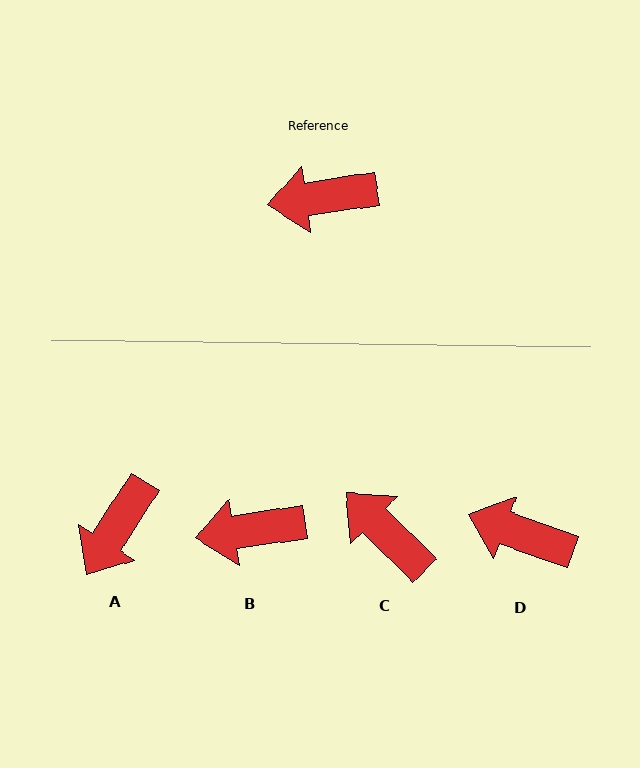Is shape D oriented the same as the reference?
No, it is off by about 28 degrees.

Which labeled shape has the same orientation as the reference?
B.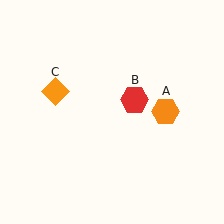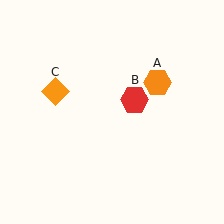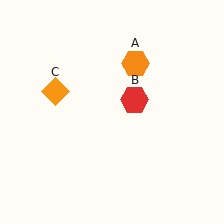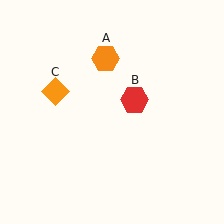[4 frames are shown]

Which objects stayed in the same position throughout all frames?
Red hexagon (object B) and orange diamond (object C) remained stationary.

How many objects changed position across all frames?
1 object changed position: orange hexagon (object A).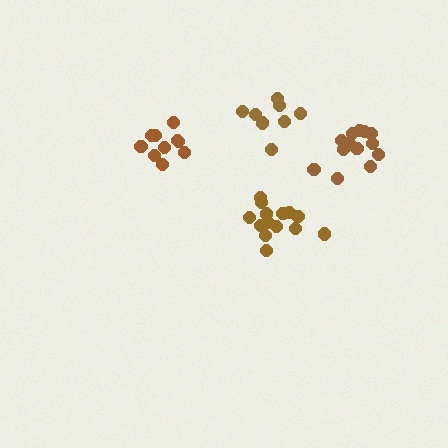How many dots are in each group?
Group 1: 10 dots, Group 2: 14 dots, Group 3: 8 dots, Group 4: 14 dots (46 total).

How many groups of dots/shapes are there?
There are 4 groups.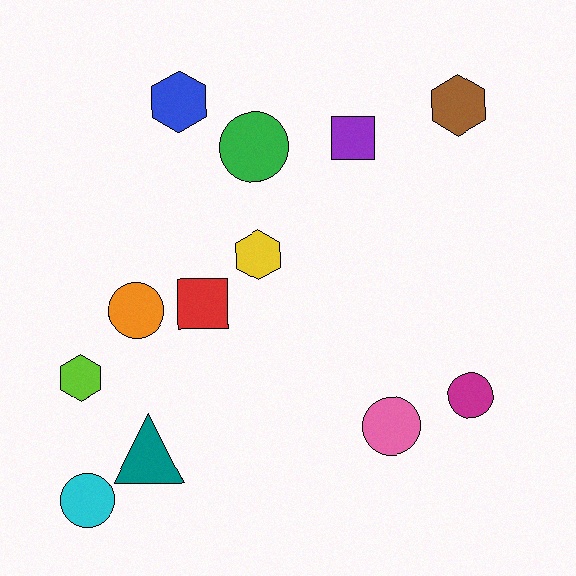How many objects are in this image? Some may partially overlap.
There are 12 objects.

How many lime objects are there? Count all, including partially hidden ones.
There is 1 lime object.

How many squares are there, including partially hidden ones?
There are 2 squares.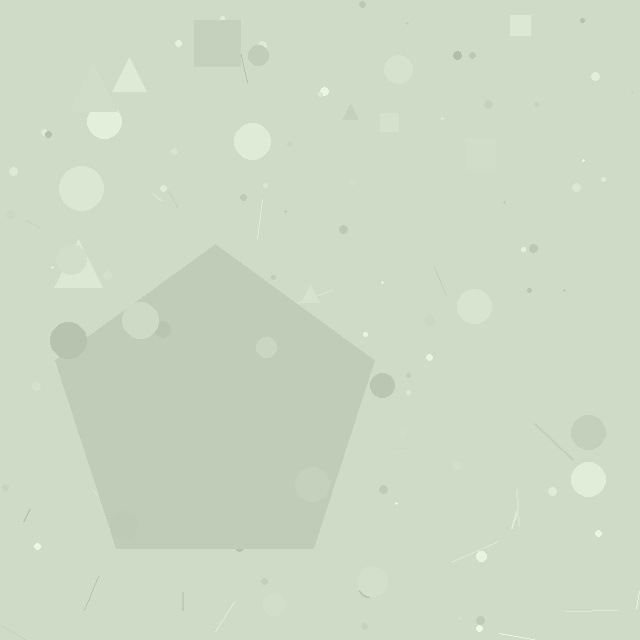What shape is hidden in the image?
A pentagon is hidden in the image.